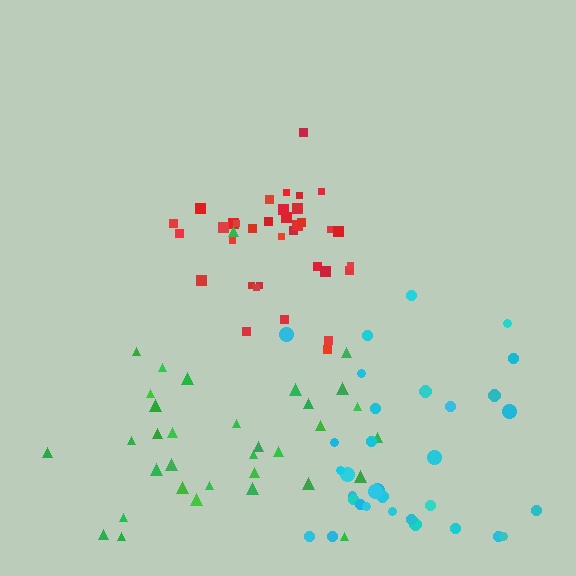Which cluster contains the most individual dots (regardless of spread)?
Red (35).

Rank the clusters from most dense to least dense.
red, green, cyan.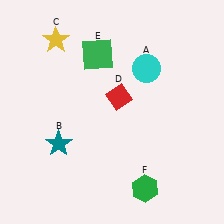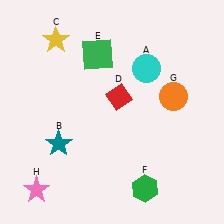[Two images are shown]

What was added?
An orange circle (G), a pink star (H) were added in Image 2.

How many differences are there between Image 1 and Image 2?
There are 2 differences between the two images.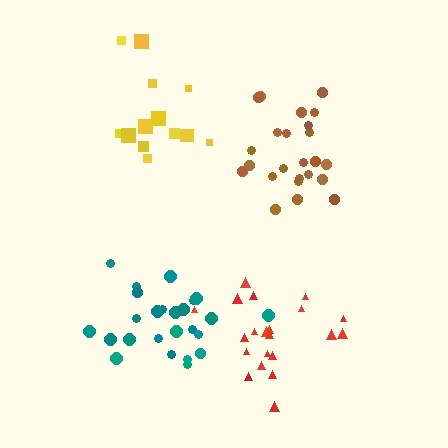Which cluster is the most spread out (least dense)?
Yellow.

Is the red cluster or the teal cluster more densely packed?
Red.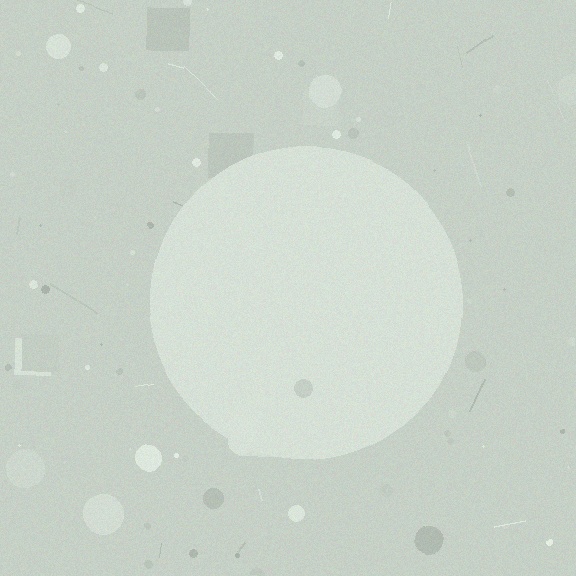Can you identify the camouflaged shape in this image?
The camouflaged shape is a circle.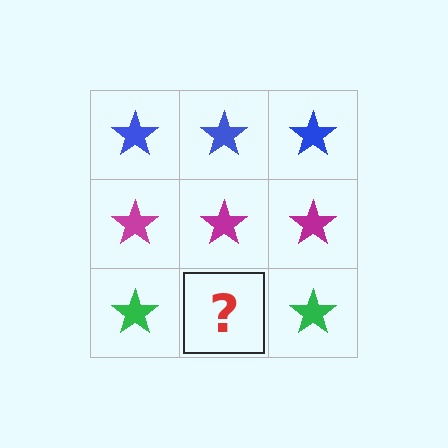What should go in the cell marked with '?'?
The missing cell should contain a green star.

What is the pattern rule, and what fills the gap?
The rule is that each row has a consistent color. The gap should be filled with a green star.